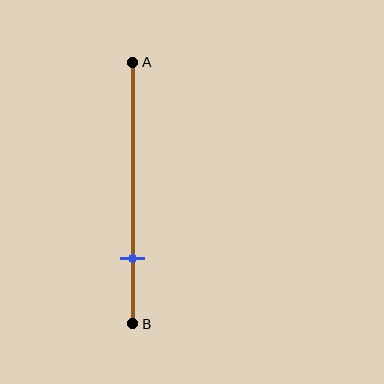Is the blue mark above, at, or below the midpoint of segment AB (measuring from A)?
The blue mark is below the midpoint of segment AB.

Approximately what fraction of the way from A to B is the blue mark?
The blue mark is approximately 75% of the way from A to B.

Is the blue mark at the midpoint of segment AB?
No, the mark is at about 75% from A, not at the 50% midpoint.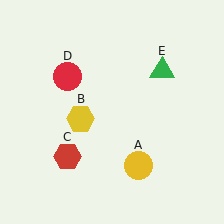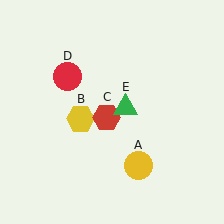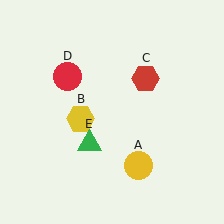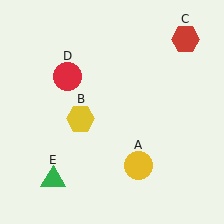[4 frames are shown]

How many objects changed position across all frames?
2 objects changed position: red hexagon (object C), green triangle (object E).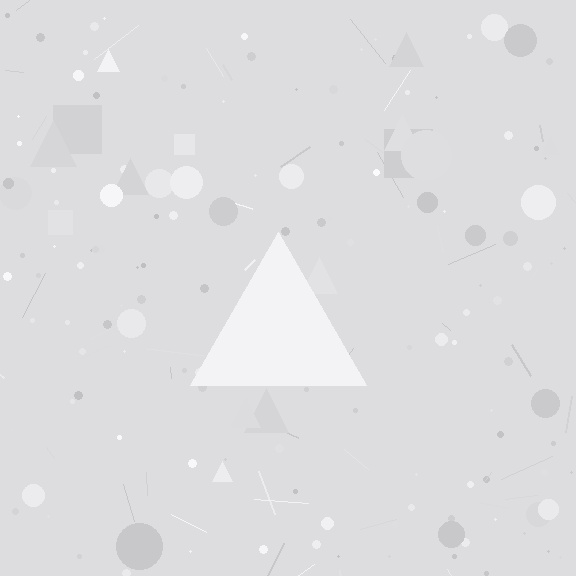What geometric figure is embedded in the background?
A triangle is embedded in the background.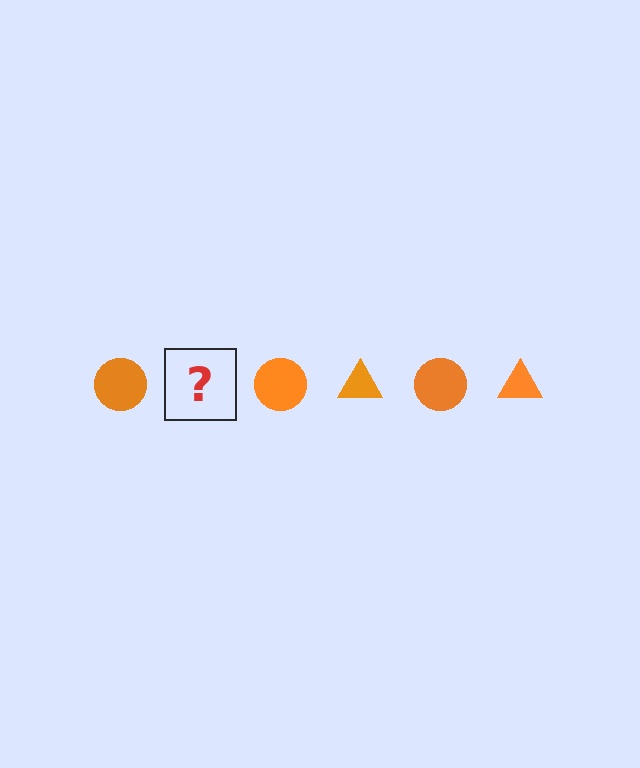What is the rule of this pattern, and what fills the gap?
The rule is that the pattern cycles through circle, triangle shapes in orange. The gap should be filled with an orange triangle.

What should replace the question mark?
The question mark should be replaced with an orange triangle.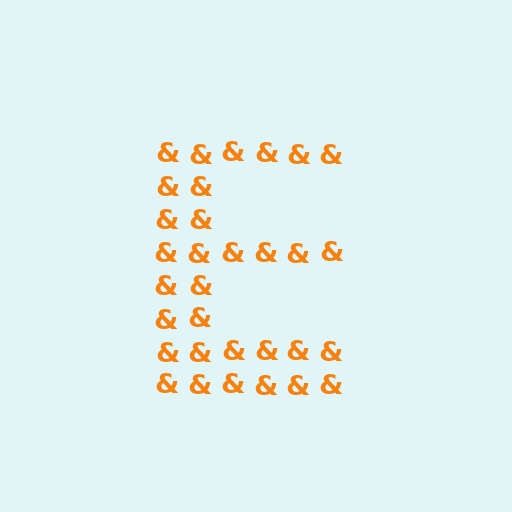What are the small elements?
The small elements are ampersands.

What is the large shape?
The large shape is the letter E.